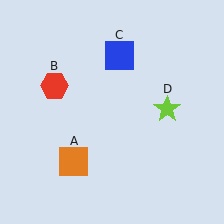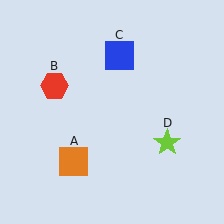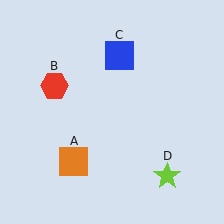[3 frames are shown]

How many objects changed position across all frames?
1 object changed position: lime star (object D).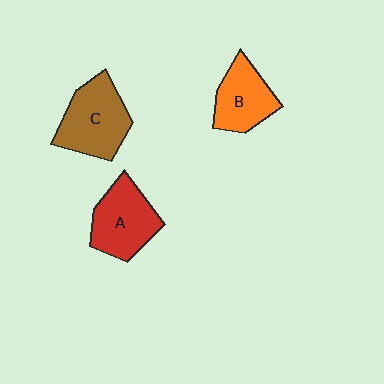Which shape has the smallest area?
Shape B (orange).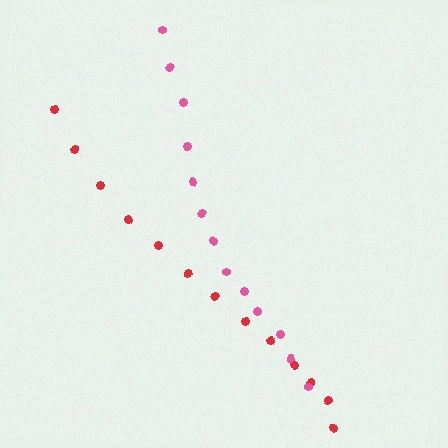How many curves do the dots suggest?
There are 2 distinct paths.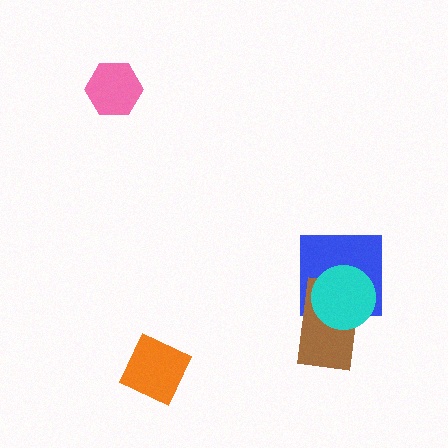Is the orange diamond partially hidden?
No, no other shape covers it.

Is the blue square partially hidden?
Yes, it is partially covered by another shape.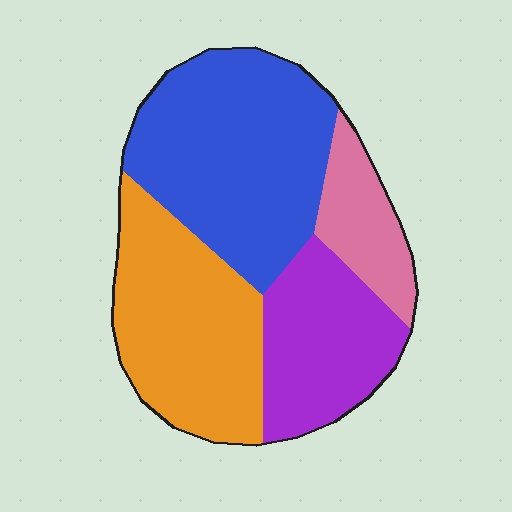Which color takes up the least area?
Pink, at roughly 10%.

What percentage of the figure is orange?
Orange covers around 30% of the figure.